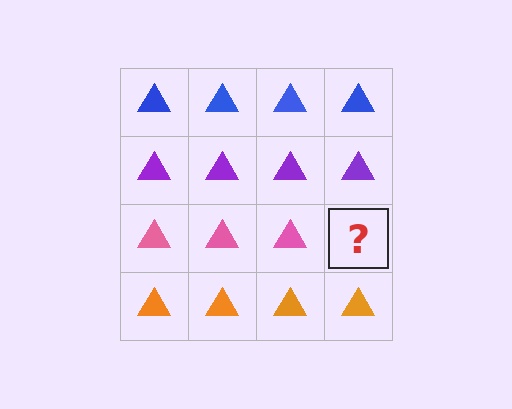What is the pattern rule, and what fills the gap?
The rule is that each row has a consistent color. The gap should be filled with a pink triangle.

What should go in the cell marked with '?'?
The missing cell should contain a pink triangle.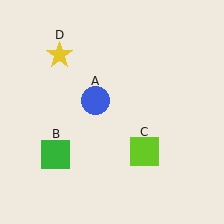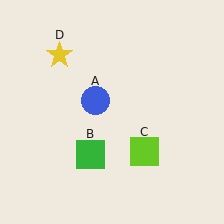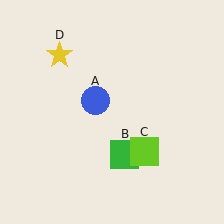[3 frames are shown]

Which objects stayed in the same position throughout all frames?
Blue circle (object A) and lime square (object C) and yellow star (object D) remained stationary.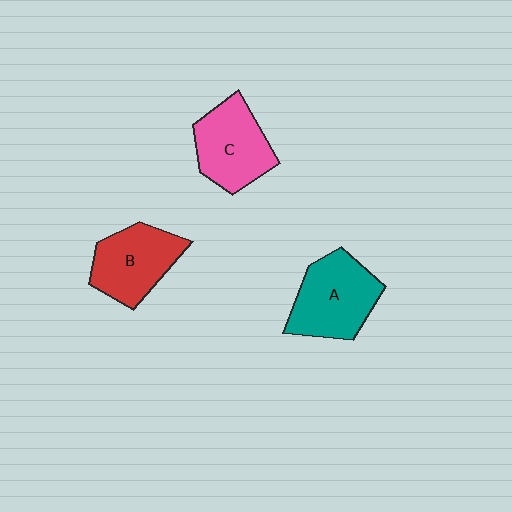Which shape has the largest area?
Shape A (teal).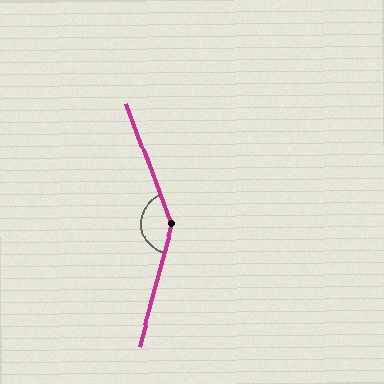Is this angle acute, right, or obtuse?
It is obtuse.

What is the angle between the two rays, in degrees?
Approximately 144 degrees.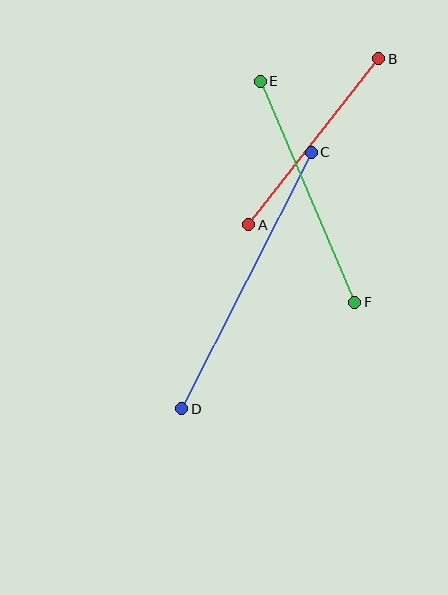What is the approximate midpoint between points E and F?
The midpoint is at approximately (308, 192) pixels.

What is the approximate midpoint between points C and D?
The midpoint is at approximately (246, 280) pixels.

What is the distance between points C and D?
The distance is approximately 287 pixels.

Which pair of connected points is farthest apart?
Points C and D are farthest apart.